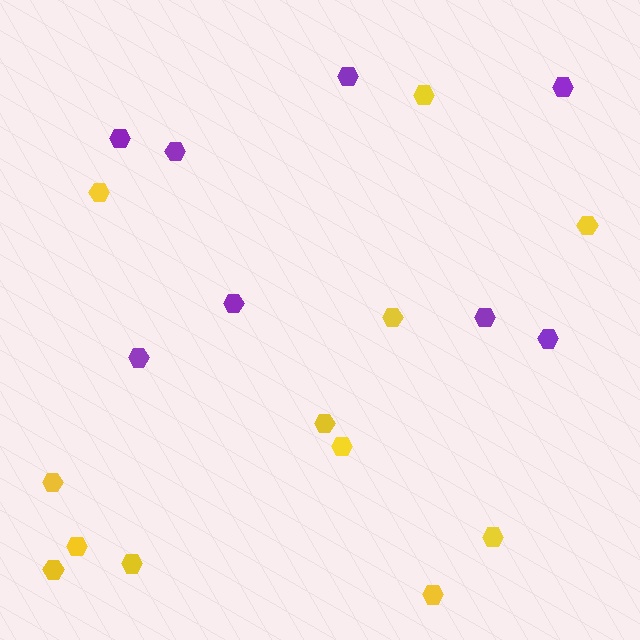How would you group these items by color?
There are 2 groups: one group of purple hexagons (8) and one group of yellow hexagons (12).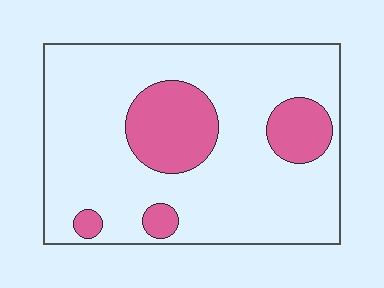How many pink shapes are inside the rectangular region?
4.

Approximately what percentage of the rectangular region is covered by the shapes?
Approximately 20%.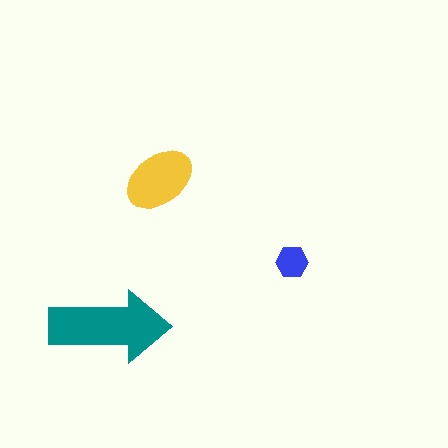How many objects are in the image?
There are 3 objects in the image.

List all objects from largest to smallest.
The teal arrow, the yellow ellipse, the blue hexagon.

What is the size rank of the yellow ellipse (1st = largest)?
2nd.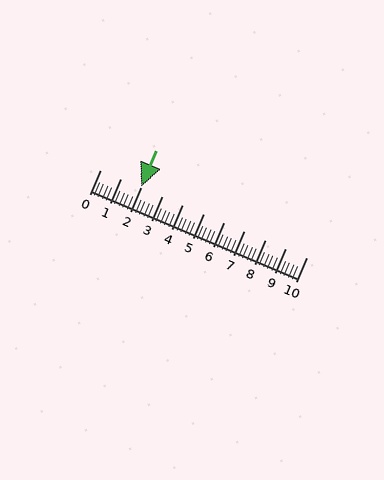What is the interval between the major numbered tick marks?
The major tick marks are spaced 1 units apart.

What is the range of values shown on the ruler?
The ruler shows values from 0 to 10.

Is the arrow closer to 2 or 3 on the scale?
The arrow is closer to 2.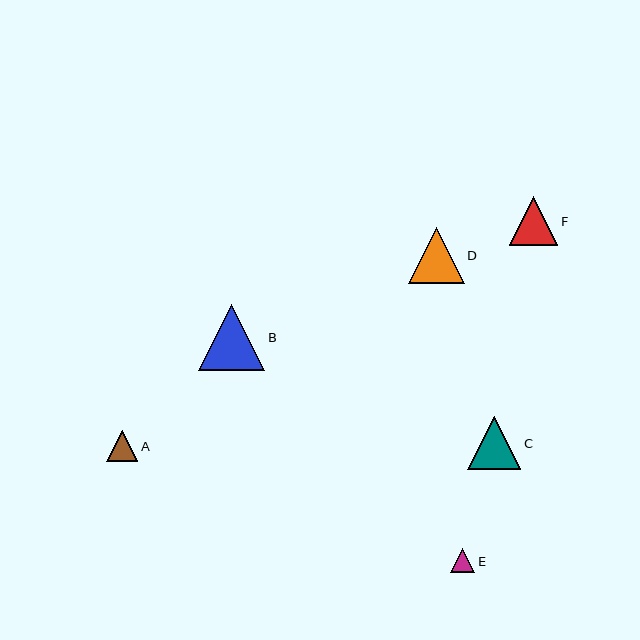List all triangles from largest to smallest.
From largest to smallest: B, D, C, F, A, E.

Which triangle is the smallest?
Triangle E is the smallest with a size of approximately 24 pixels.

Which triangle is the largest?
Triangle B is the largest with a size of approximately 67 pixels.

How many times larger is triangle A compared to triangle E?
Triangle A is approximately 1.3 times the size of triangle E.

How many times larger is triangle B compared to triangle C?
Triangle B is approximately 1.3 times the size of triangle C.